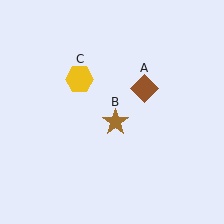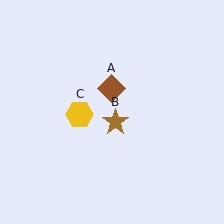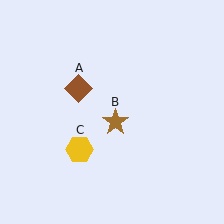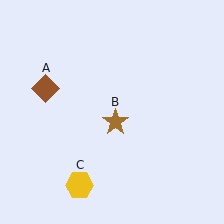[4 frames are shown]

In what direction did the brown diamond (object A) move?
The brown diamond (object A) moved left.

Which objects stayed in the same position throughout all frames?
Brown star (object B) remained stationary.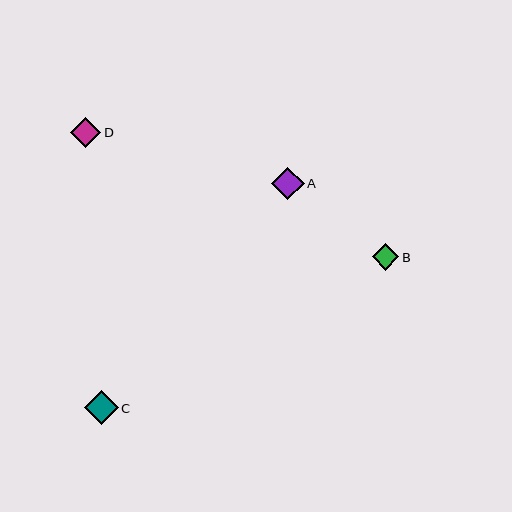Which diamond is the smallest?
Diamond B is the smallest with a size of approximately 27 pixels.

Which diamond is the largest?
Diamond C is the largest with a size of approximately 33 pixels.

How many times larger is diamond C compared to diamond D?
Diamond C is approximately 1.1 times the size of diamond D.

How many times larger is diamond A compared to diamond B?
Diamond A is approximately 1.2 times the size of diamond B.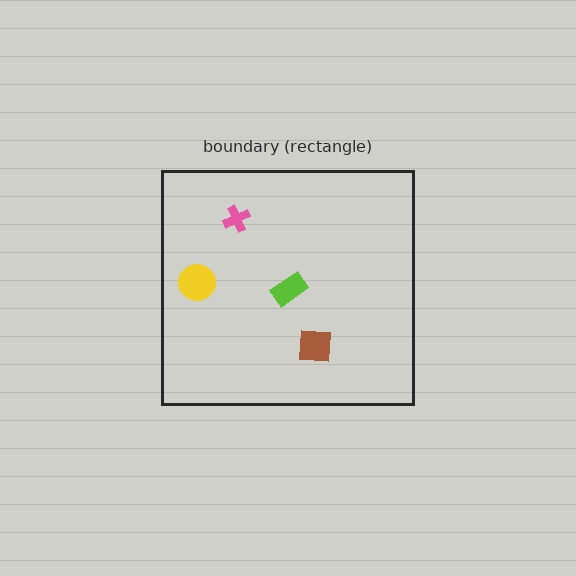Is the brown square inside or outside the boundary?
Inside.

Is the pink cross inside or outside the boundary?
Inside.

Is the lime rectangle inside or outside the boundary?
Inside.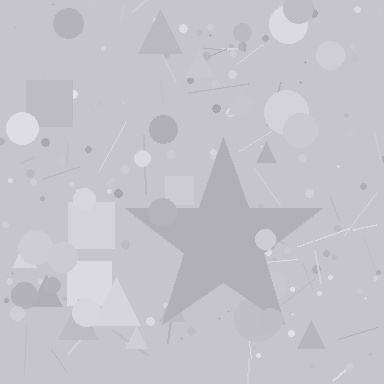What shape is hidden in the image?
A star is hidden in the image.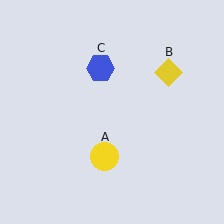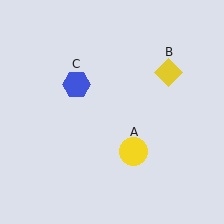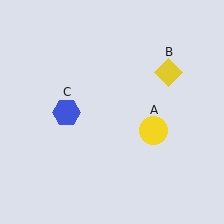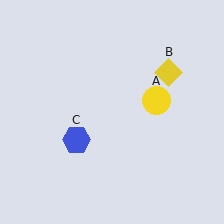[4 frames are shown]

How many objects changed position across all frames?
2 objects changed position: yellow circle (object A), blue hexagon (object C).